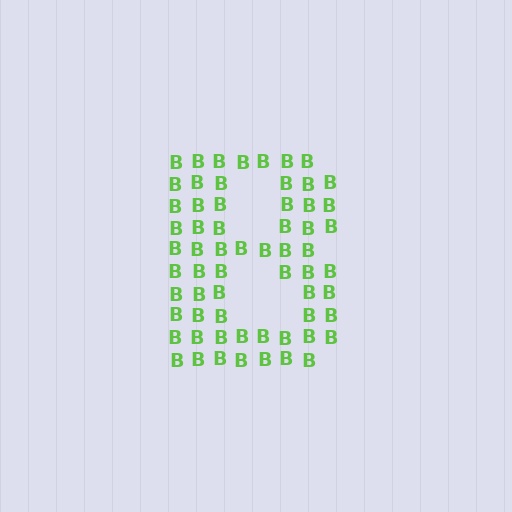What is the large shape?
The large shape is the letter B.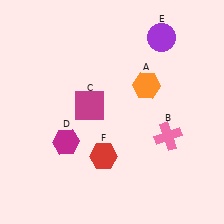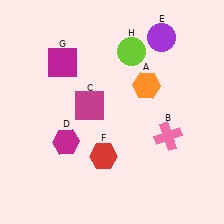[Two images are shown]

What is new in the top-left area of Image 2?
A magenta square (G) was added in the top-left area of Image 2.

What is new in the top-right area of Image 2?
A lime circle (H) was added in the top-right area of Image 2.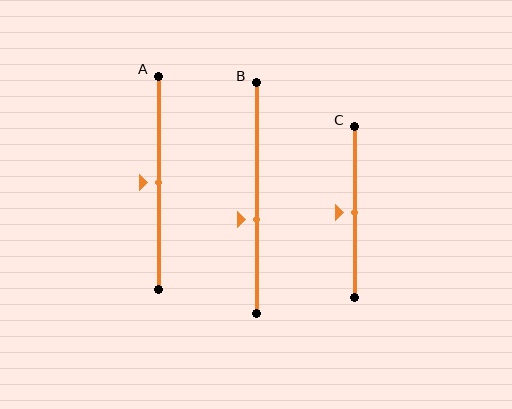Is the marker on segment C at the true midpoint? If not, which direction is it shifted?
Yes, the marker on segment C is at the true midpoint.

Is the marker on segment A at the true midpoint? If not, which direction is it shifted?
Yes, the marker on segment A is at the true midpoint.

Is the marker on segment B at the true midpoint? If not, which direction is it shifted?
No, the marker on segment B is shifted downward by about 9% of the segment length.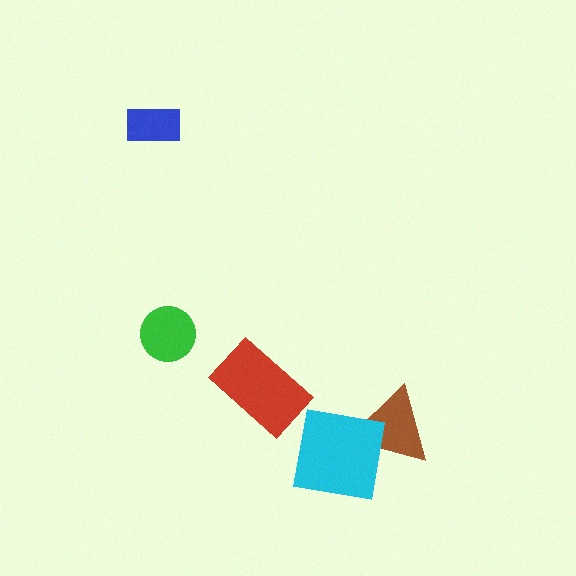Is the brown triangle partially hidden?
Yes, it is partially covered by another shape.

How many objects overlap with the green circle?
0 objects overlap with the green circle.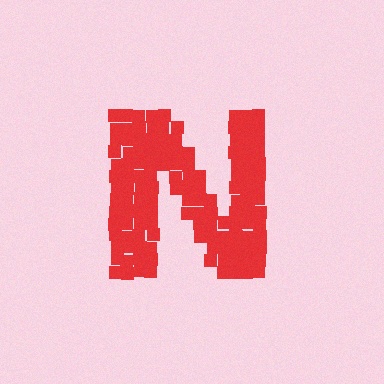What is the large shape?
The large shape is the letter N.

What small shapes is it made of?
It is made of small squares.